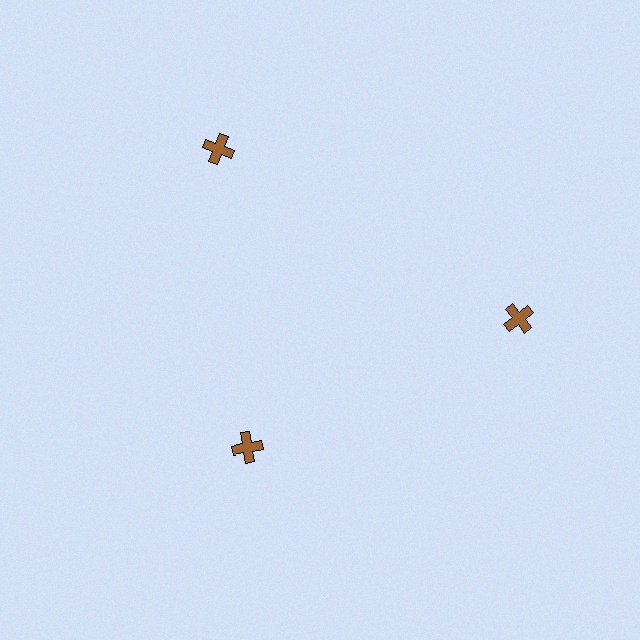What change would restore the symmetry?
The symmetry would be restored by moving it outward, back onto the ring so that all 3 crosses sit at equal angles and equal distance from the center.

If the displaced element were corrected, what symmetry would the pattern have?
It would have 3-fold rotational symmetry — the pattern would map onto itself every 120 degrees.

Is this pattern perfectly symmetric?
No. The 3 brown crosses are arranged in a ring, but one element near the 7 o'clock position is pulled inward toward the center, breaking the 3-fold rotational symmetry.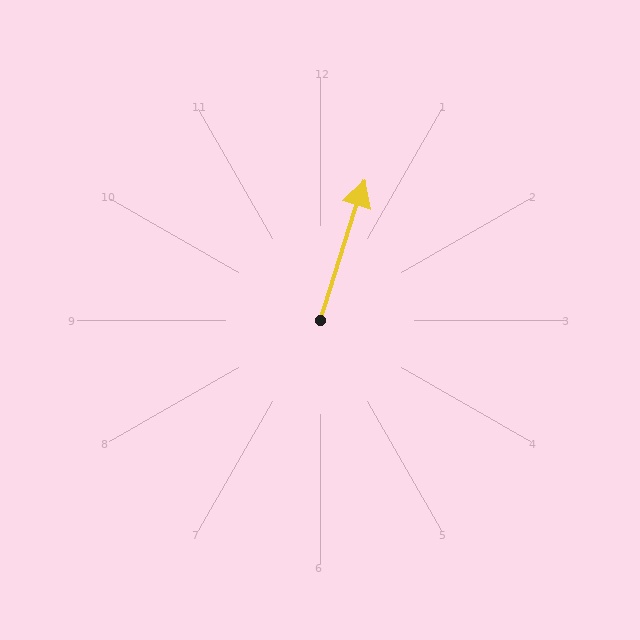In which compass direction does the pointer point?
North.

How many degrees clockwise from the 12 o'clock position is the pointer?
Approximately 18 degrees.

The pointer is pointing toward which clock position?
Roughly 1 o'clock.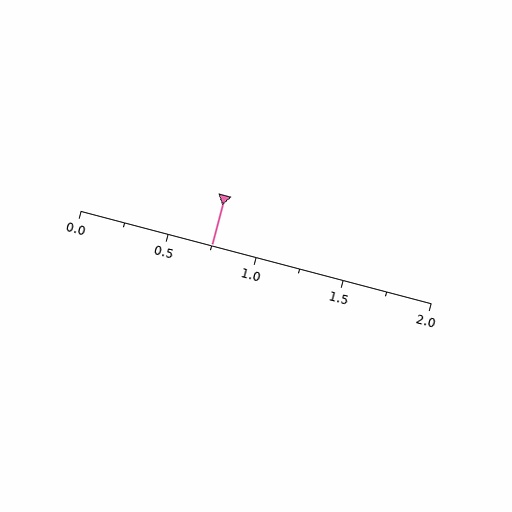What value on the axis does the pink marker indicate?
The marker indicates approximately 0.75.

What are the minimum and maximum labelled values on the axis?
The axis runs from 0.0 to 2.0.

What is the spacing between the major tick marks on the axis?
The major ticks are spaced 0.5 apart.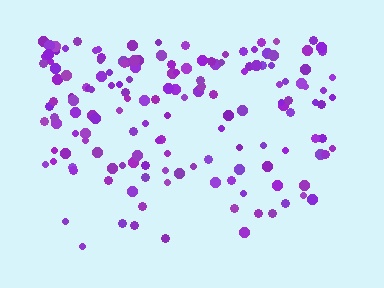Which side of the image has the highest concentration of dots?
The top.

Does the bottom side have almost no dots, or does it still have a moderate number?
Still a moderate number, just noticeably fewer than the top.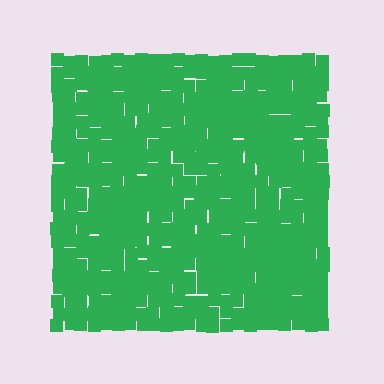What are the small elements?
The small elements are squares.